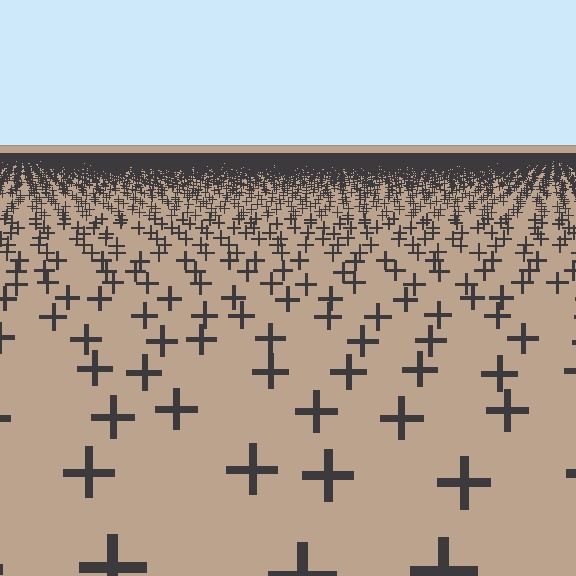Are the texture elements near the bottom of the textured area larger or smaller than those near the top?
Larger. Near the bottom, elements are closer to the viewer and appear at a bigger on-screen size.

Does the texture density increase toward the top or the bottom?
Density increases toward the top.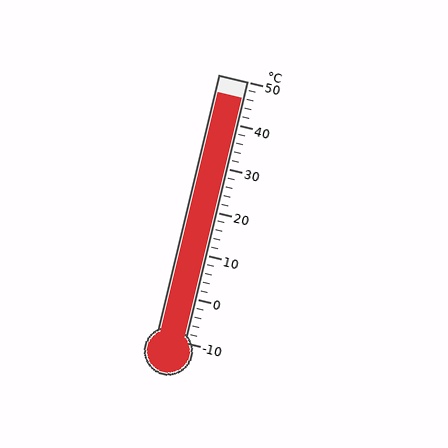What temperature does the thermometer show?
The thermometer shows approximately 46°C.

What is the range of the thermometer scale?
The thermometer scale ranges from -10°C to 50°C.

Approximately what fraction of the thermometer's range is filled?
The thermometer is filled to approximately 95% of its range.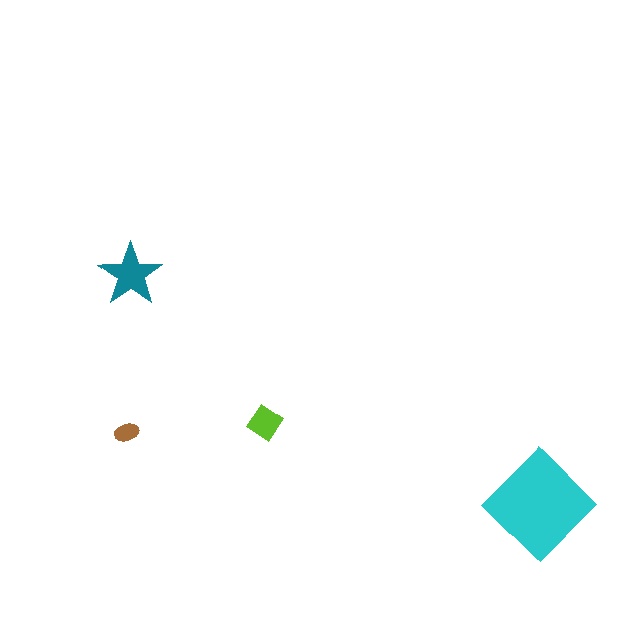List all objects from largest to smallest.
The cyan diamond, the teal star, the lime diamond, the brown ellipse.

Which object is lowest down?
The cyan diamond is bottommost.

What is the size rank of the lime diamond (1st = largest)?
3rd.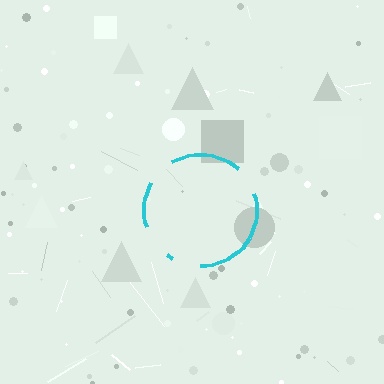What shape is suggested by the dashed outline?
The dashed outline suggests a circle.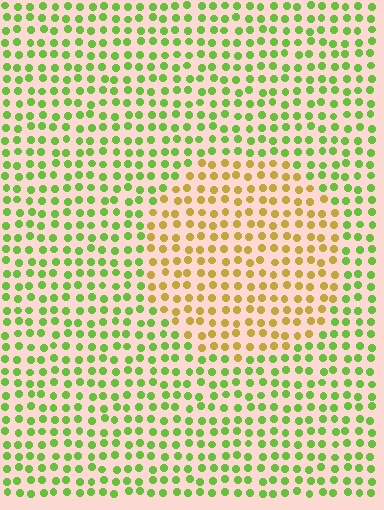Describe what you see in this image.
The image is filled with small lime elements in a uniform arrangement. A circle-shaped region is visible where the elements are tinted to a slightly different hue, forming a subtle color boundary.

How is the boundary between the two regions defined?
The boundary is defined purely by a slight shift in hue (about 53 degrees). Spacing, size, and orientation are identical on both sides.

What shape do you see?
I see a circle.